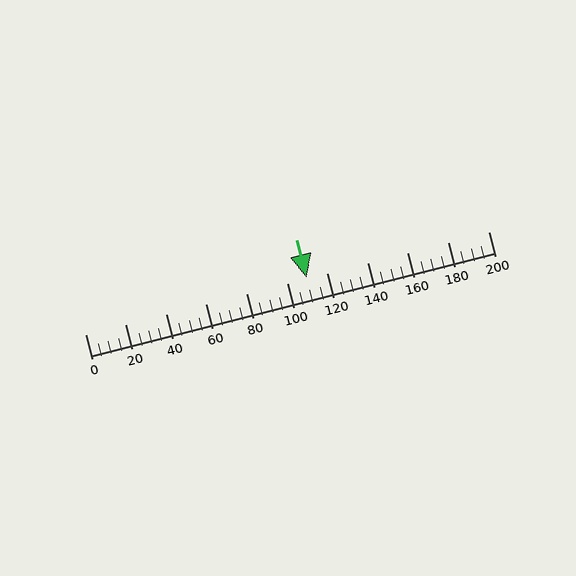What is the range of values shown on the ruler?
The ruler shows values from 0 to 200.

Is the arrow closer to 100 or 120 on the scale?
The arrow is closer to 120.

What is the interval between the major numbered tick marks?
The major tick marks are spaced 20 units apart.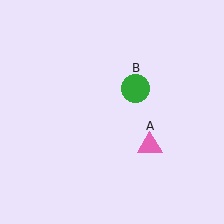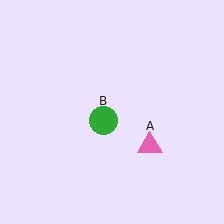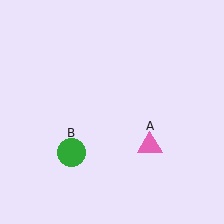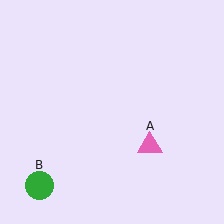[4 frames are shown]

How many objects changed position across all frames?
1 object changed position: green circle (object B).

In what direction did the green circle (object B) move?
The green circle (object B) moved down and to the left.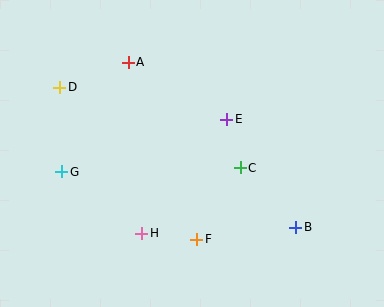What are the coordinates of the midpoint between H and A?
The midpoint between H and A is at (135, 148).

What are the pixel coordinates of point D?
Point D is at (60, 87).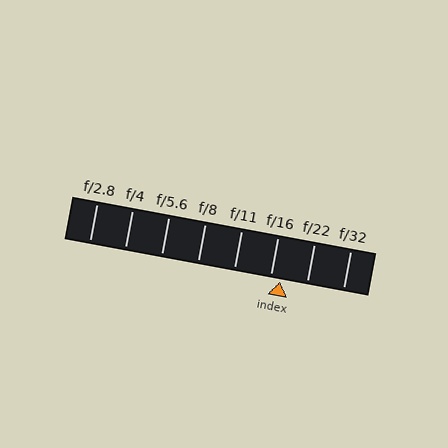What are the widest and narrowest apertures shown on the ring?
The widest aperture shown is f/2.8 and the narrowest is f/32.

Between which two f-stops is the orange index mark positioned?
The index mark is between f/16 and f/22.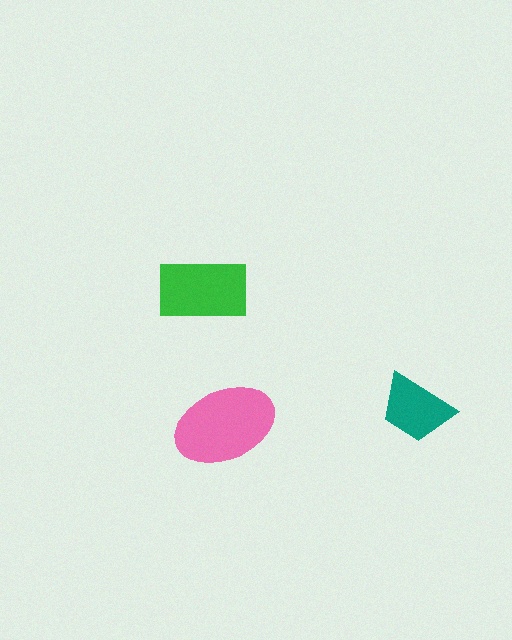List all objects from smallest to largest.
The teal trapezoid, the green rectangle, the pink ellipse.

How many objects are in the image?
There are 3 objects in the image.